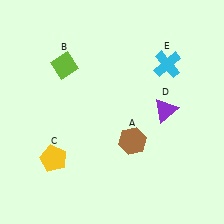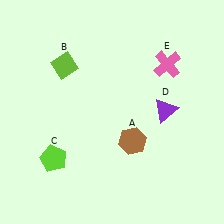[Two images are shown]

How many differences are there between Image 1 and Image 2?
There are 2 differences between the two images.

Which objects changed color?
C changed from yellow to lime. E changed from cyan to pink.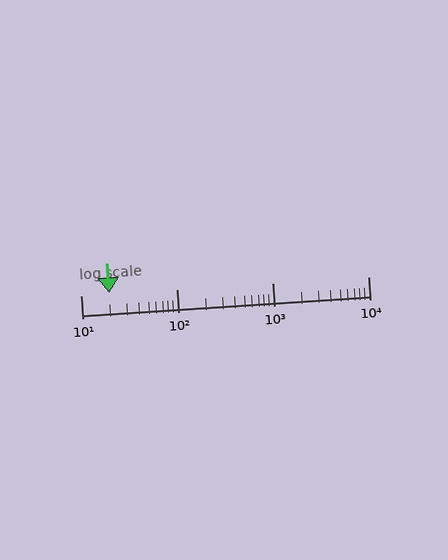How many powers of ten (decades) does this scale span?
The scale spans 3 decades, from 10 to 10000.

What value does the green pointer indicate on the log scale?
The pointer indicates approximately 20.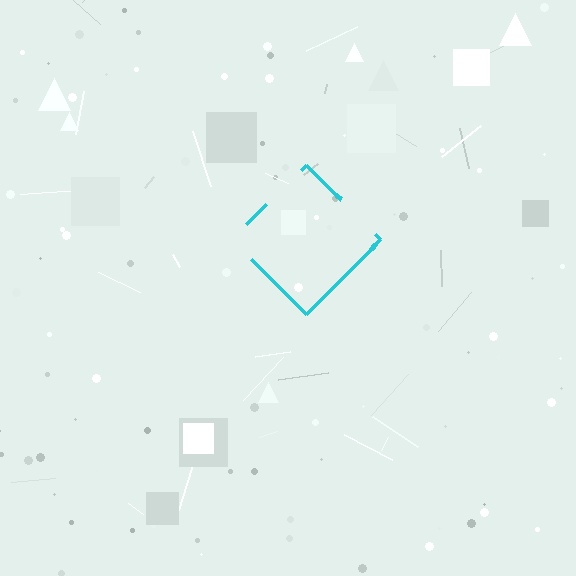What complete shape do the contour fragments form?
The contour fragments form a diamond.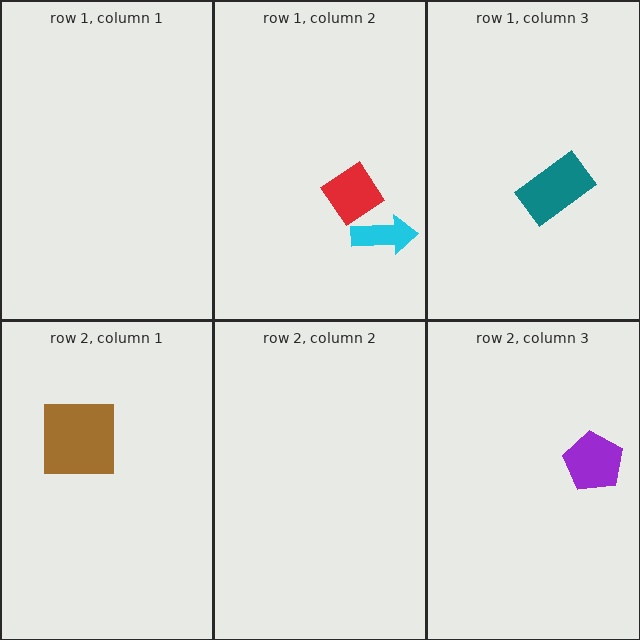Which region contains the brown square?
The row 2, column 1 region.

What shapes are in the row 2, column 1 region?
The brown square.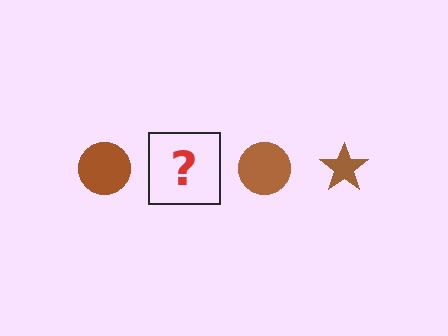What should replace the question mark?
The question mark should be replaced with a brown star.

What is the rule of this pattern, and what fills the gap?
The rule is that the pattern cycles through circle, star shapes in brown. The gap should be filled with a brown star.